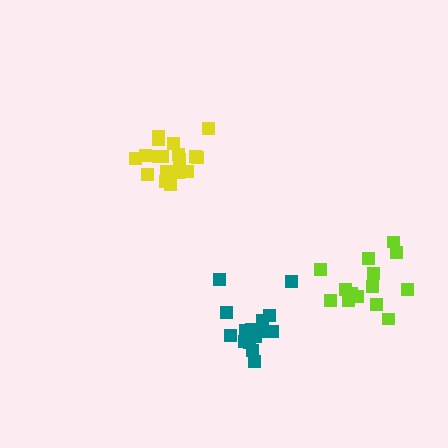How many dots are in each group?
Group 1: 19 dots, Group 2: 17 dots, Group 3: 14 dots (50 total).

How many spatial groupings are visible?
There are 3 spatial groupings.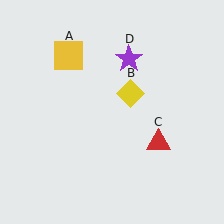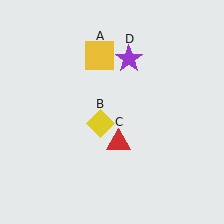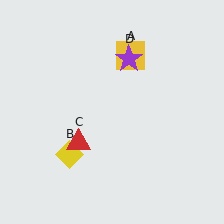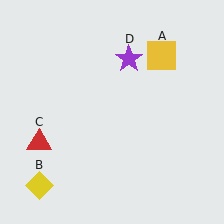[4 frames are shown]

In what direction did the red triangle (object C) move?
The red triangle (object C) moved left.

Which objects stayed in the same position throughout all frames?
Purple star (object D) remained stationary.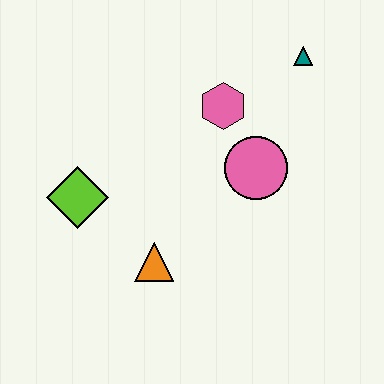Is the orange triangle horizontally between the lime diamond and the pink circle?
Yes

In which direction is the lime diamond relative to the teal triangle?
The lime diamond is to the left of the teal triangle.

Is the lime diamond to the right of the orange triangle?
No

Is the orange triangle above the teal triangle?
No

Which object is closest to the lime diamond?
The orange triangle is closest to the lime diamond.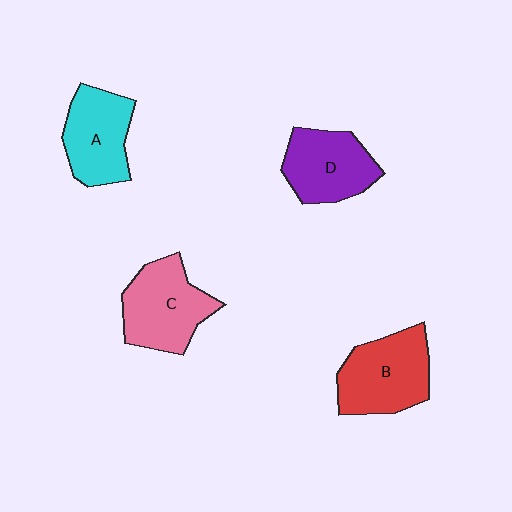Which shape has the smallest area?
Shape D (purple).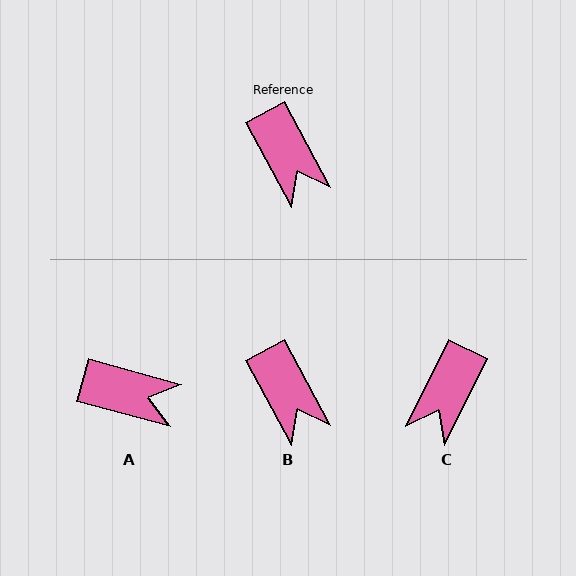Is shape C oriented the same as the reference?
No, it is off by about 55 degrees.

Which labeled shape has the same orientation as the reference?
B.